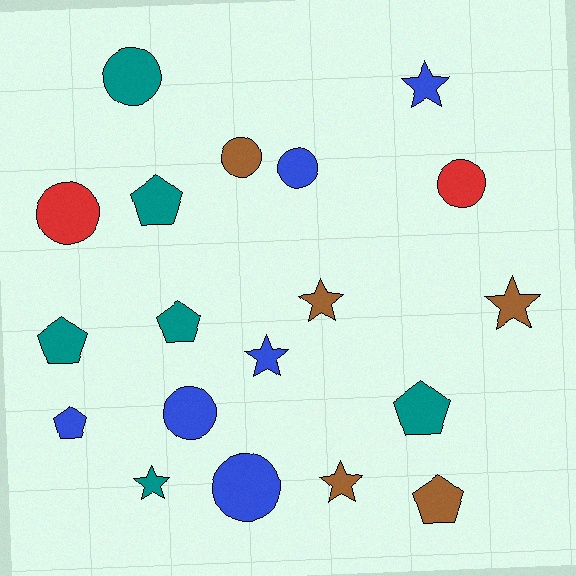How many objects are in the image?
There are 19 objects.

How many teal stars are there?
There is 1 teal star.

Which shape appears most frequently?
Circle, with 7 objects.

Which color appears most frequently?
Blue, with 6 objects.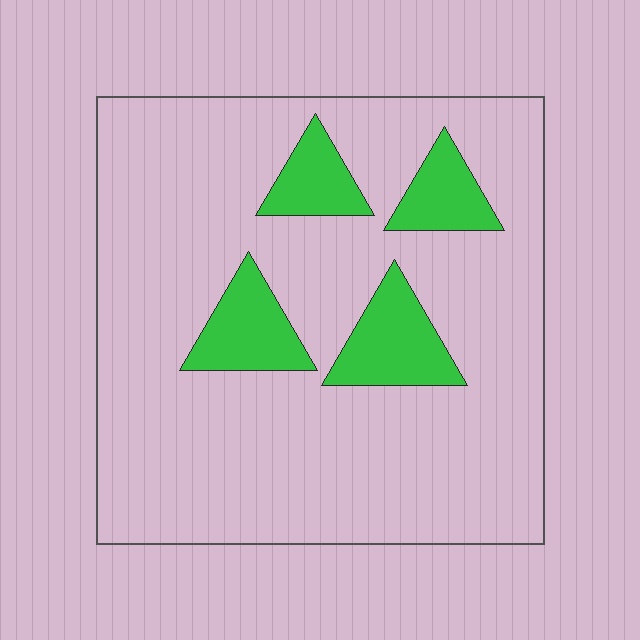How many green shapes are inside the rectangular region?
4.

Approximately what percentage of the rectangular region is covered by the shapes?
Approximately 15%.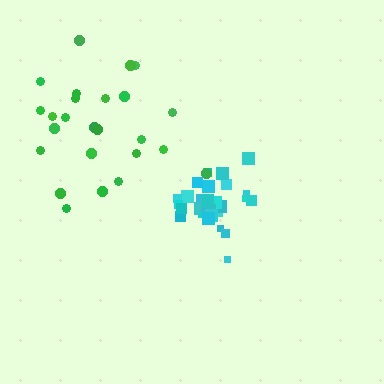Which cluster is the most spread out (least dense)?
Green.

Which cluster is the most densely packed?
Cyan.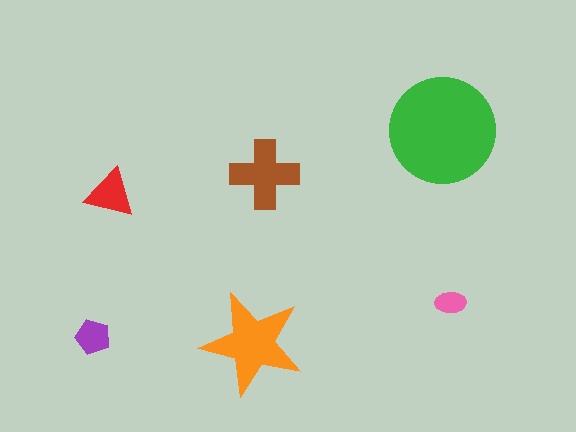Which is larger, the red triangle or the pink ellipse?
The red triangle.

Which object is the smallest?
The pink ellipse.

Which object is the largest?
The green circle.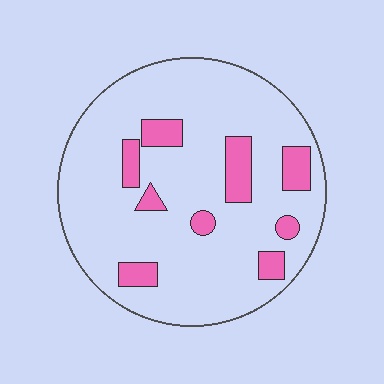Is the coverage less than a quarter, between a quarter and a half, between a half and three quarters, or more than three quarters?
Less than a quarter.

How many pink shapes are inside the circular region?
9.